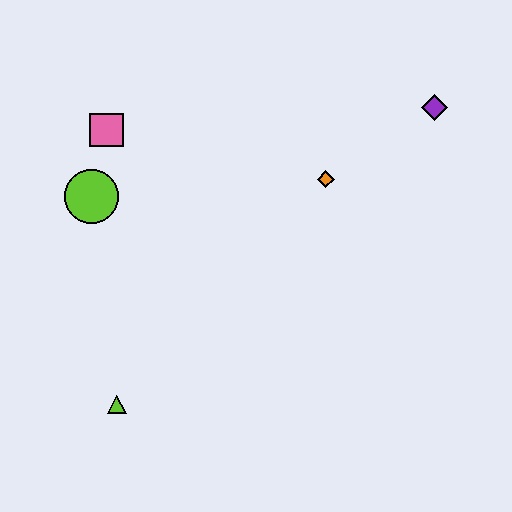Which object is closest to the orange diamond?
The purple diamond is closest to the orange diamond.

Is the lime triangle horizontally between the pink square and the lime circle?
No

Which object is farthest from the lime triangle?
The purple diamond is farthest from the lime triangle.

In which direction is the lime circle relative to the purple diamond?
The lime circle is to the left of the purple diamond.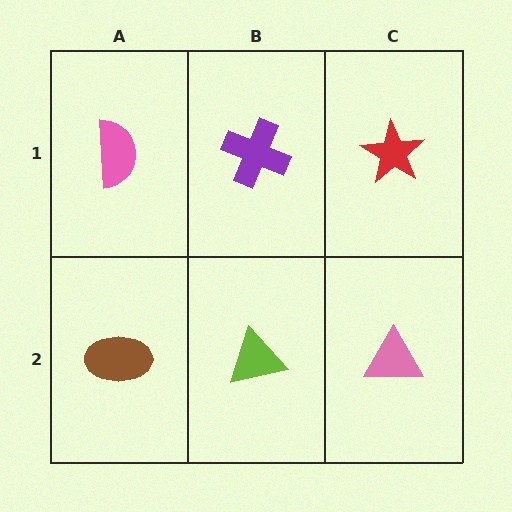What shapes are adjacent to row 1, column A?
A brown ellipse (row 2, column A), a purple cross (row 1, column B).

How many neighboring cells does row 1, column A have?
2.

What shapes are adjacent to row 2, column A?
A pink semicircle (row 1, column A), a lime triangle (row 2, column B).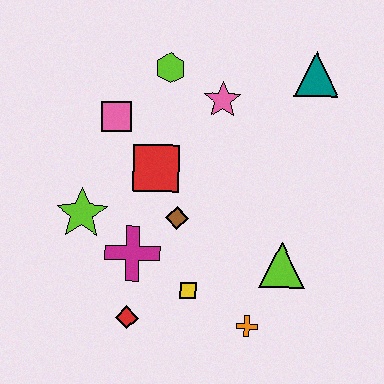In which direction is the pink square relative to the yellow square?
The pink square is above the yellow square.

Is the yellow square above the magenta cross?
No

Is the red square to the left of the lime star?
No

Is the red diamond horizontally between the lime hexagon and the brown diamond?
No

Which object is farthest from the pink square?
The orange cross is farthest from the pink square.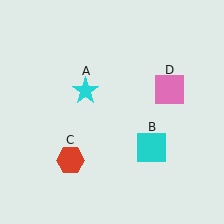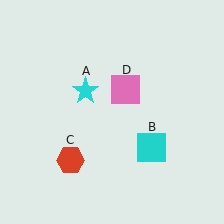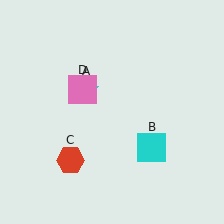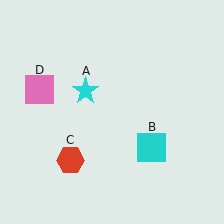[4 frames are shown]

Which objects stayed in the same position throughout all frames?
Cyan star (object A) and cyan square (object B) and red hexagon (object C) remained stationary.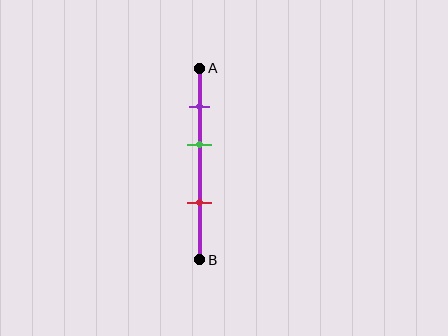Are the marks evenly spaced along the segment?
Yes, the marks are approximately evenly spaced.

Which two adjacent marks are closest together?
The purple and green marks are the closest adjacent pair.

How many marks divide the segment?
There are 3 marks dividing the segment.